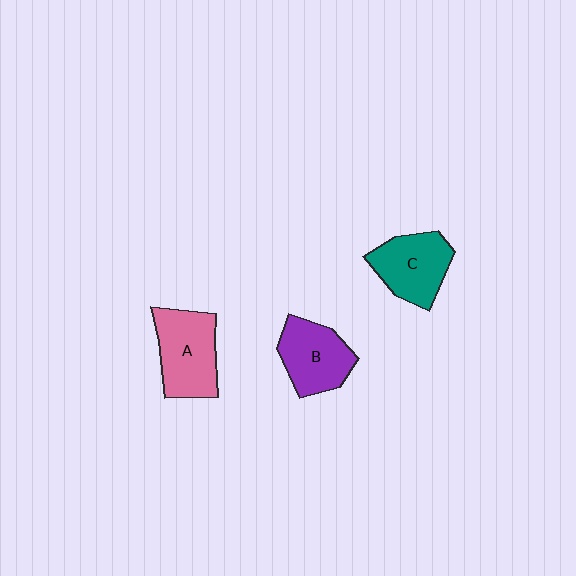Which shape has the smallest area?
Shape B (purple).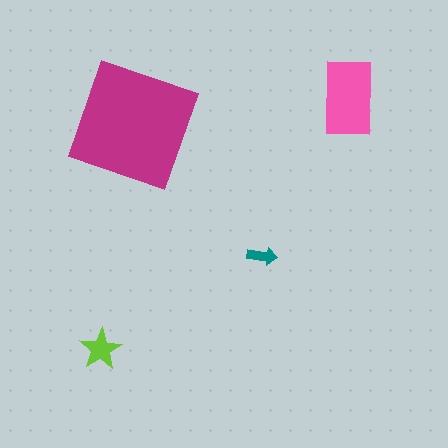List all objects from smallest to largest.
The teal arrow, the lime star, the pink rectangle, the magenta square.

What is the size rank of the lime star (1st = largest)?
3rd.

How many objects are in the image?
There are 4 objects in the image.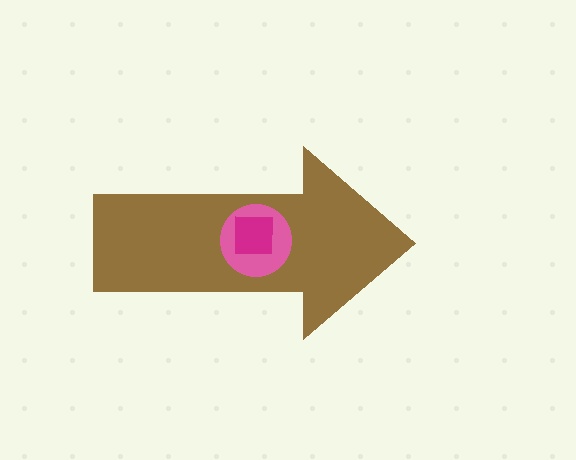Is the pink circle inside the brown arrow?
Yes.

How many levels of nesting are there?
3.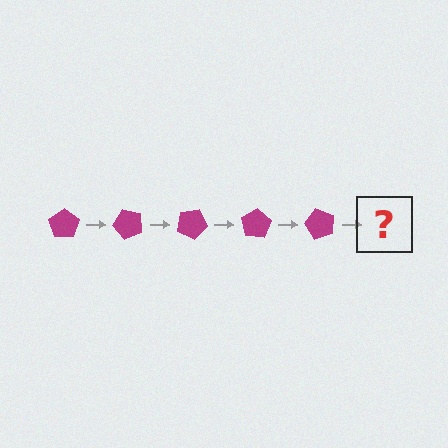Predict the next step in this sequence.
The next step is a magenta pentagon rotated 250 degrees.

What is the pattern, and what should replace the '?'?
The pattern is that the pentagon rotates 50 degrees each step. The '?' should be a magenta pentagon rotated 250 degrees.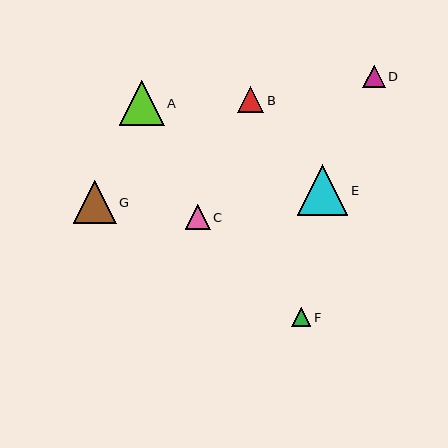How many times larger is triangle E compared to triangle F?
Triangle E is approximately 2.7 times the size of triangle F.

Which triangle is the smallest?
Triangle F is the smallest with a size of approximately 19 pixels.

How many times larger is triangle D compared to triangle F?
Triangle D is approximately 1.2 times the size of triangle F.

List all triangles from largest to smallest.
From largest to smallest: E, A, G, B, C, D, F.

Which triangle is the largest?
Triangle E is the largest with a size of approximately 51 pixels.